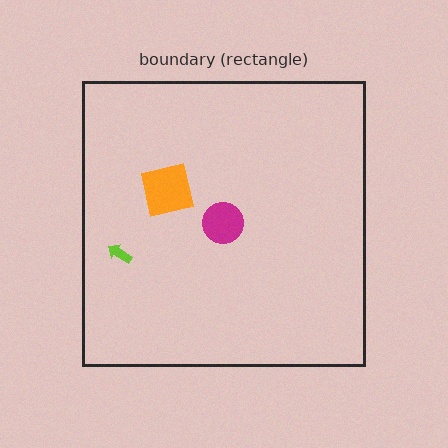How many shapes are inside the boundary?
3 inside, 0 outside.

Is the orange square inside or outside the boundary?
Inside.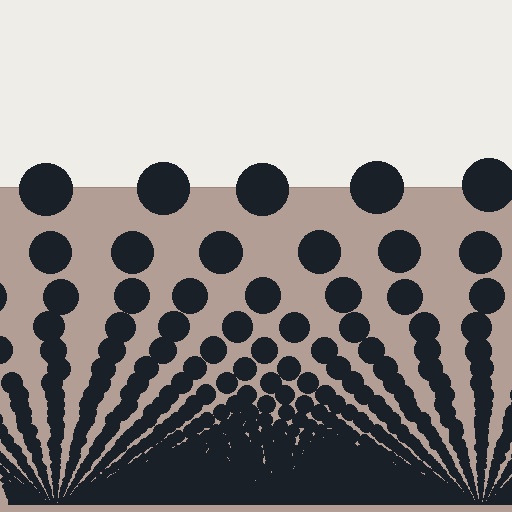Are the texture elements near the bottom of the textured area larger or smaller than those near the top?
Smaller. The gradient is inverted — elements near the bottom are smaller and denser.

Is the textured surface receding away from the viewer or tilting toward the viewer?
The surface appears to tilt toward the viewer. Texture elements get larger and sparser toward the top.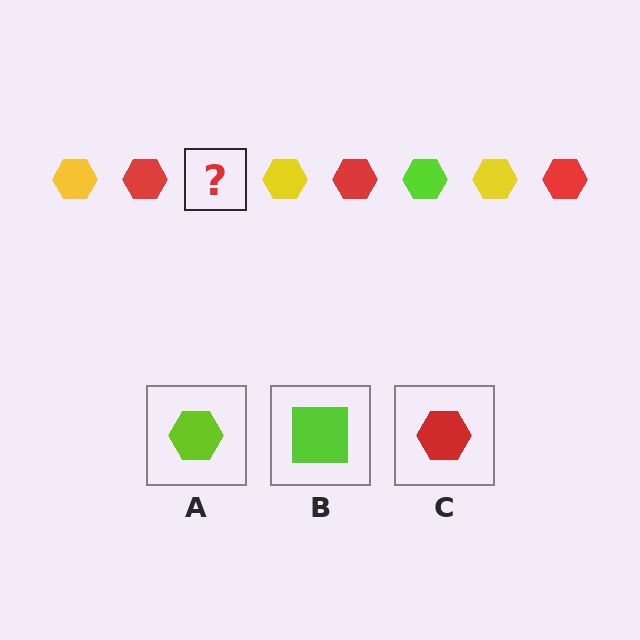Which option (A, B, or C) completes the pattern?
A.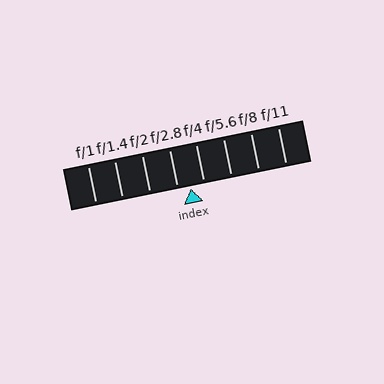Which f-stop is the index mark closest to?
The index mark is closest to f/2.8.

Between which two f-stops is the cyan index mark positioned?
The index mark is between f/2.8 and f/4.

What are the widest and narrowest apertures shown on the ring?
The widest aperture shown is f/1 and the narrowest is f/11.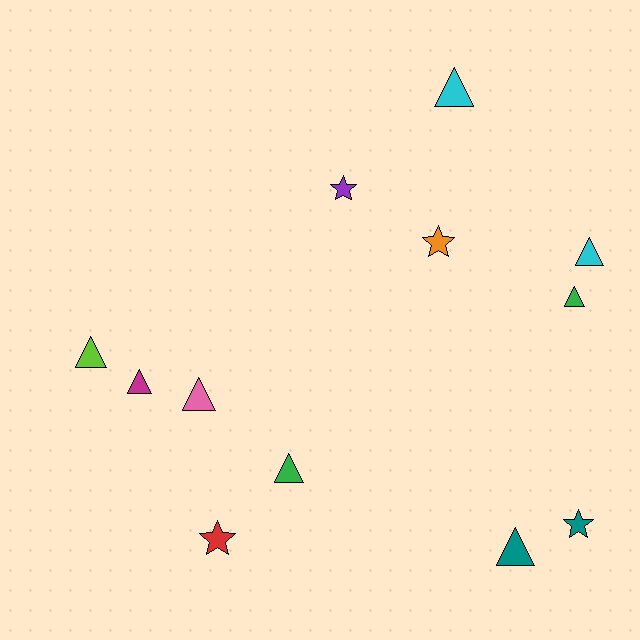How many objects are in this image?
There are 12 objects.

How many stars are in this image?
There are 4 stars.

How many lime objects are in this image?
There is 1 lime object.